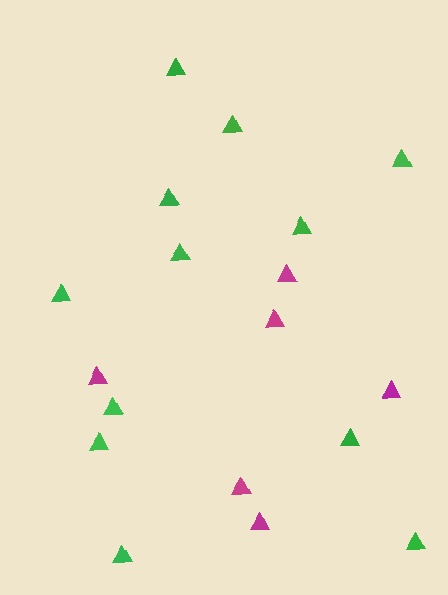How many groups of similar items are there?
There are 2 groups: one group of green triangles (12) and one group of magenta triangles (6).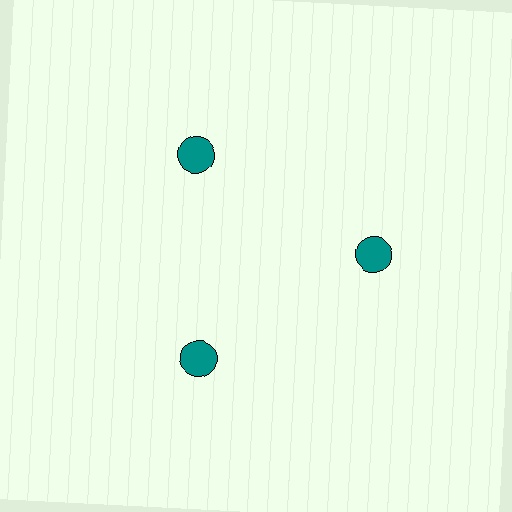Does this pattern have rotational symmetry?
Yes, this pattern has 3-fold rotational symmetry. It looks the same after rotating 120 degrees around the center.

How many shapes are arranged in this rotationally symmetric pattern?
There are 3 shapes, arranged in 3 groups of 1.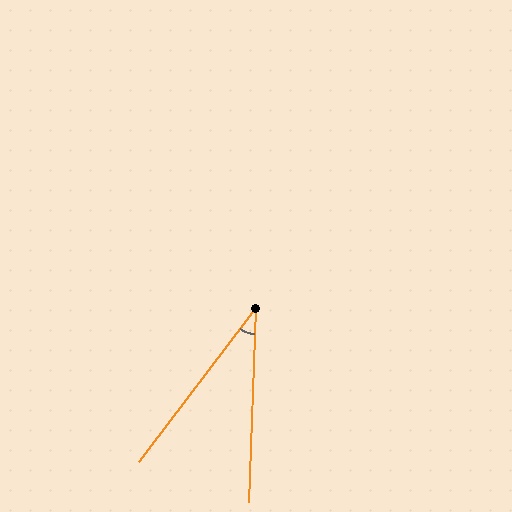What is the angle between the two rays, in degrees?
Approximately 35 degrees.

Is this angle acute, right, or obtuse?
It is acute.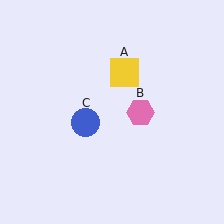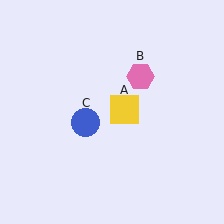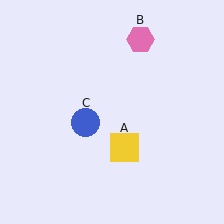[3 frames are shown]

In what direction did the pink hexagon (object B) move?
The pink hexagon (object B) moved up.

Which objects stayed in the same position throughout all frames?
Blue circle (object C) remained stationary.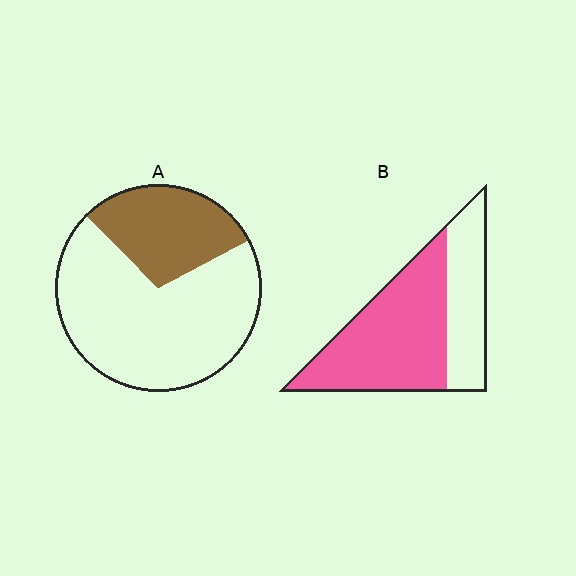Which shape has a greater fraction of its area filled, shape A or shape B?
Shape B.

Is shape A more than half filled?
No.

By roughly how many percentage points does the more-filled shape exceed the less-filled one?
By roughly 35 percentage points (B over A).